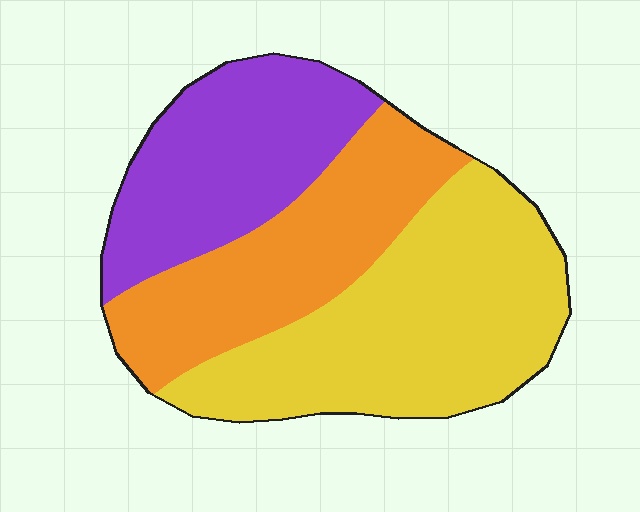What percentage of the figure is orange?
Orange covers about 30% of the figure.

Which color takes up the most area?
Yellow, at roughly 45%.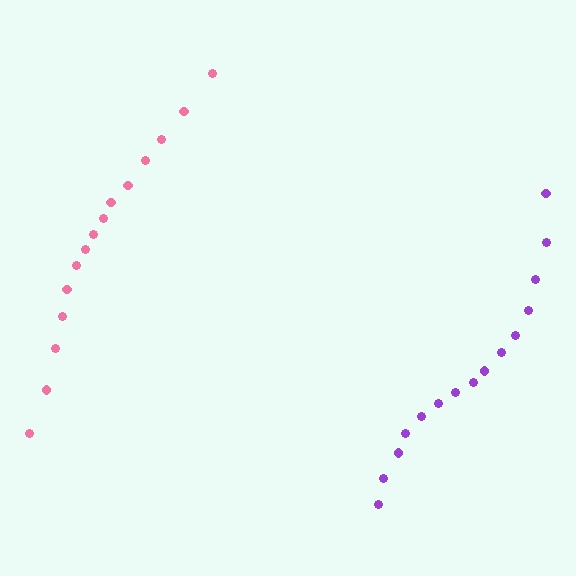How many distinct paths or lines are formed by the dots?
There are 2 distinct paths.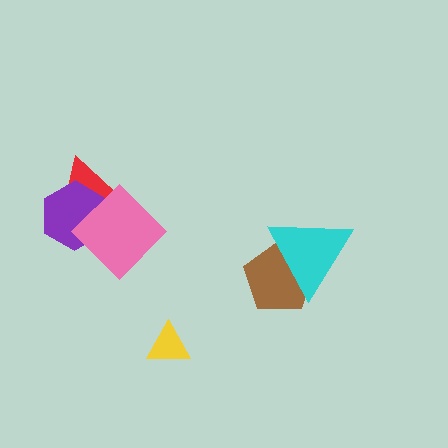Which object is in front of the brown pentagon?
The cyan triangle is in front of the brown pentagon.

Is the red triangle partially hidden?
Yes, it is partially covered by another shape.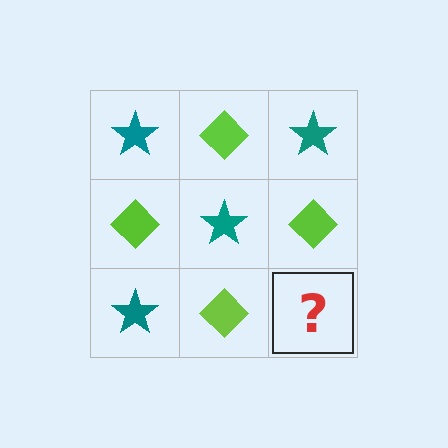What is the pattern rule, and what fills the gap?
The rule is that it alternates teal star and lime diamond in a checkerboard pattern. The gap should be filled with a teal star.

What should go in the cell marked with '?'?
The missing cell should contain a teal star.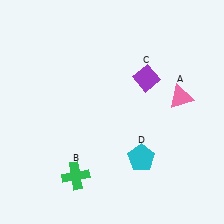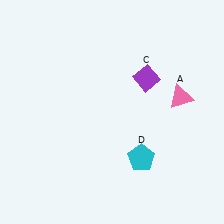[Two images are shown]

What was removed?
The green cross (B) was removed in Image 2.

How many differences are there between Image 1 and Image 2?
There is 1 difference between the two images.